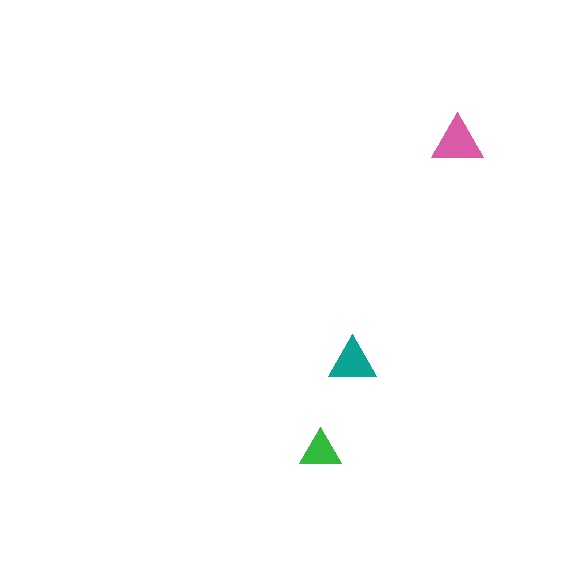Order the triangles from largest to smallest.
the pink one, the teal one, the green one.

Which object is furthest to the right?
The pink triangle is rightmost.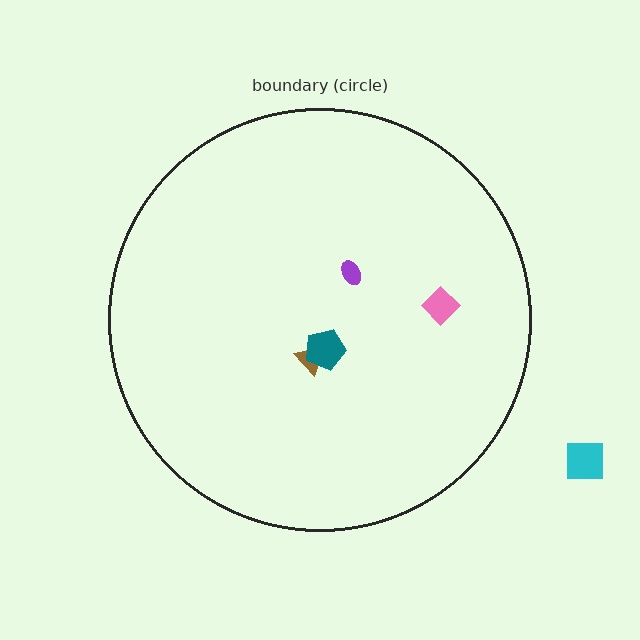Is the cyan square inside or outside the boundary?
Outside.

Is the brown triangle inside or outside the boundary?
Inside.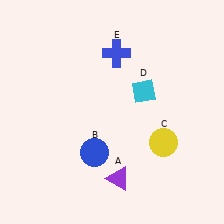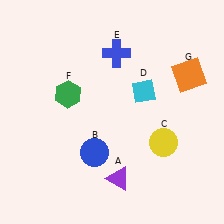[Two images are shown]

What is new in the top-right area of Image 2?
An orange square (G) was added in the top-right area of Image 2.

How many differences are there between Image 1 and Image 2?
There are 2 differences between the two images.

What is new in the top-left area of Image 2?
A green hexagon (F) was added in the top-left area of Image 2.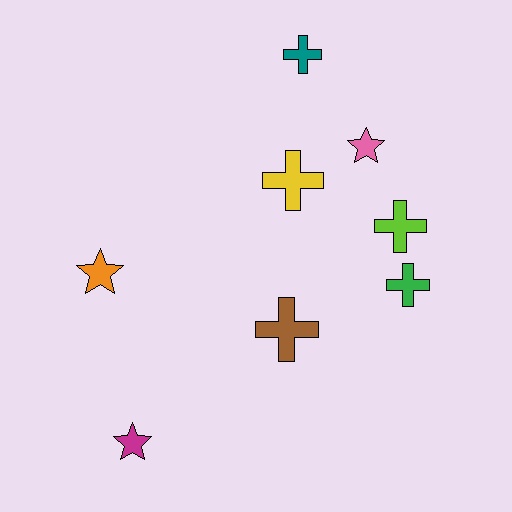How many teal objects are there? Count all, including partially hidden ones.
There is 1 teal object.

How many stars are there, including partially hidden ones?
There are 3 stars.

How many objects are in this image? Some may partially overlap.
There are 8 objects.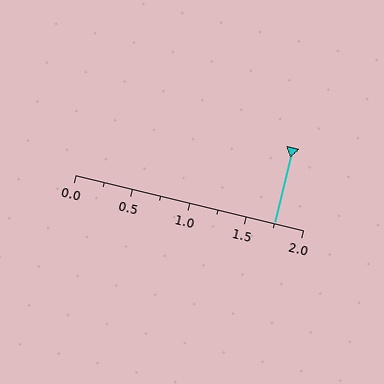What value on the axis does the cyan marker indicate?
The marker indicates approximately 1.75.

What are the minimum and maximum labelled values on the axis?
The axis runs from 0.0 to 2.0.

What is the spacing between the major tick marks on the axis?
The major ticks are spaced 0.5 apart.